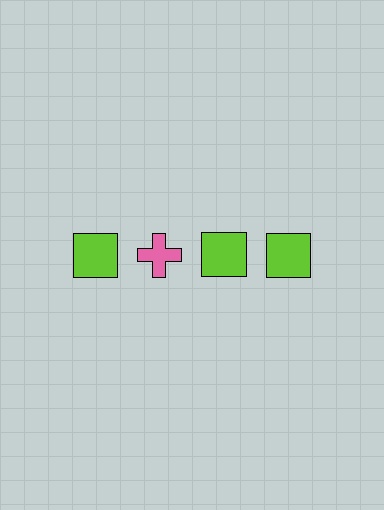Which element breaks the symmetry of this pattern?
The pink cross in the top row, second from left column breaks the symmetry. All other shapes are lime squares.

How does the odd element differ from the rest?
It differs in both color (pink instead of lime) and shape (cross instead of square).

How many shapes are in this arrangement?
There are 4 shapes arranged in a grid pattern.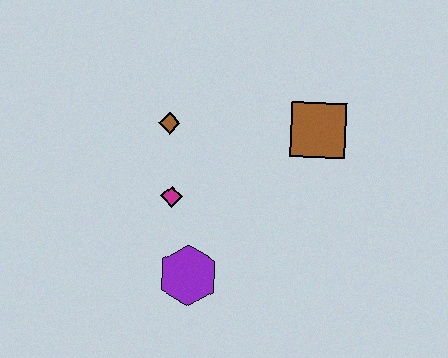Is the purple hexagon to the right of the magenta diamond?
Yes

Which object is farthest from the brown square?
The purple hexagon is farthest from the brown square.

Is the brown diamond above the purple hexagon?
Yes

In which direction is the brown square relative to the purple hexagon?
The brown square is above the purple hexagon.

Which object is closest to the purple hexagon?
The magenta diamond is closest to the purple hexagon.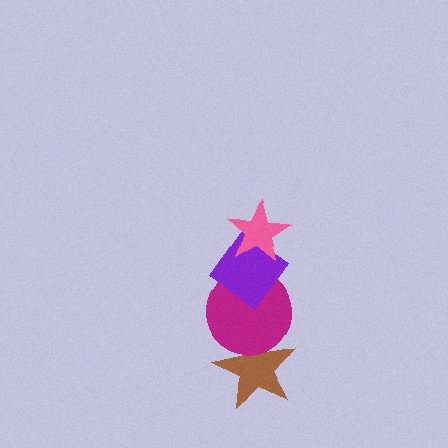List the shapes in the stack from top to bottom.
From top to bottom: the pink star, the purple diamond, the magenta circle, the brown star.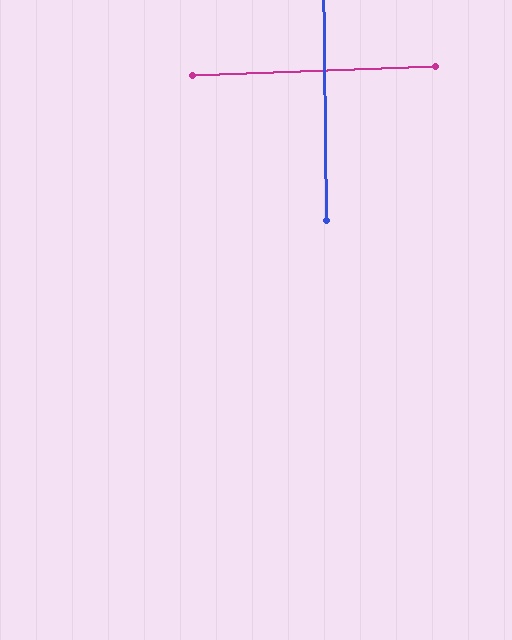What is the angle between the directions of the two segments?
Approximately 88 degrees.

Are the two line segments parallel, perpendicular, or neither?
Perpendicular — they meet at approximately 88°.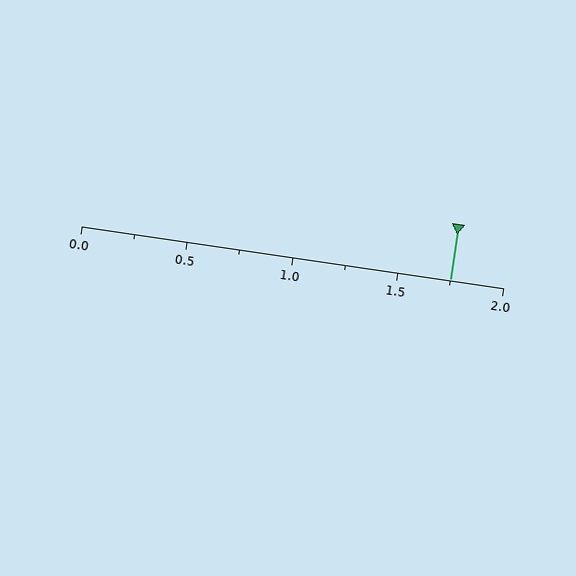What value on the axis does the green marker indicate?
The marker indicates approximately 1.75.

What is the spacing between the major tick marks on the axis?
The major ticks are spaced 0.5 apart.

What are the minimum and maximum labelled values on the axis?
The axis runs from 0.0 to 2.0.